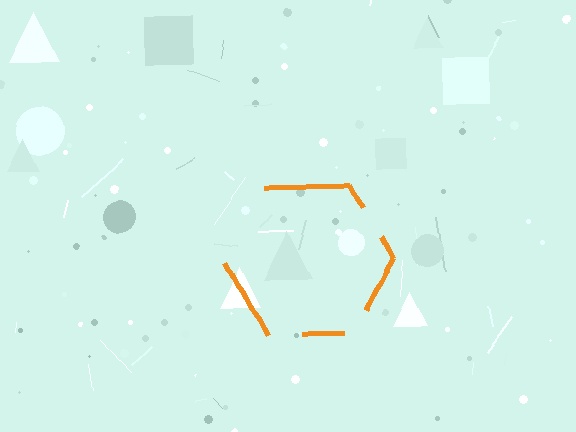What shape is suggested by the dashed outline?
The dashed outline suggests a hexagon.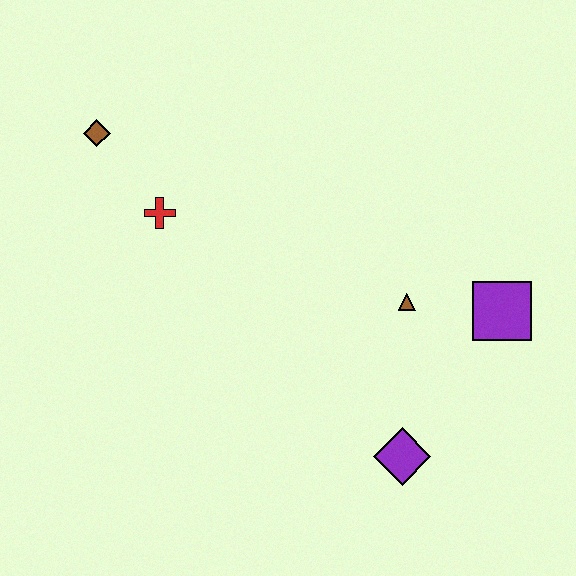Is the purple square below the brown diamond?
Yes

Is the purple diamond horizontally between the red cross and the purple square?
Yes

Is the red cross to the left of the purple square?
Yes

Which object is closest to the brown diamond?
The red cross is closest to the brown diamond.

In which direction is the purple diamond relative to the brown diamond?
The purple diamond is below the brown diamond.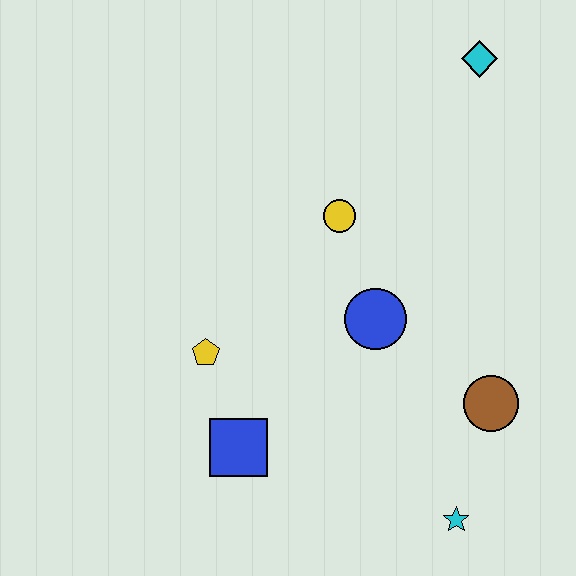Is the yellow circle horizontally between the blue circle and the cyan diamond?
No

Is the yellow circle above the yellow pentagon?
Yes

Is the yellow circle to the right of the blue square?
Yes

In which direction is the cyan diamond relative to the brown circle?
The cyan diamond is above the brown circle.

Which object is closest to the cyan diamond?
The yellow circle is closest to the cyan diamond.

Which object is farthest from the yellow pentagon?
The cyan diamond is farthest from the yellow pentagon.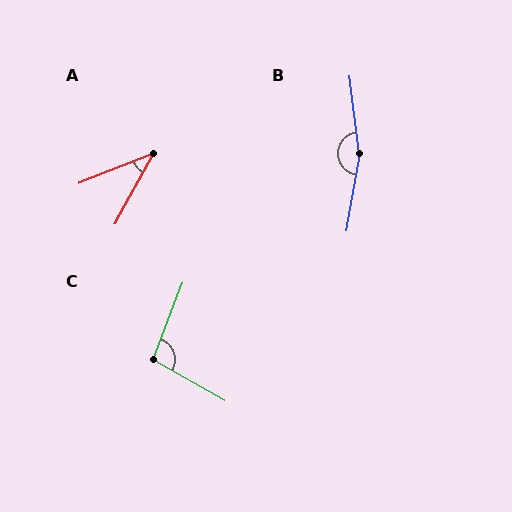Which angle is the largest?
B, at approximately 163 degrees.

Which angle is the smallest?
A, at approximately 40 degrees.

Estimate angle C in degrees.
Approximately 99 degrees.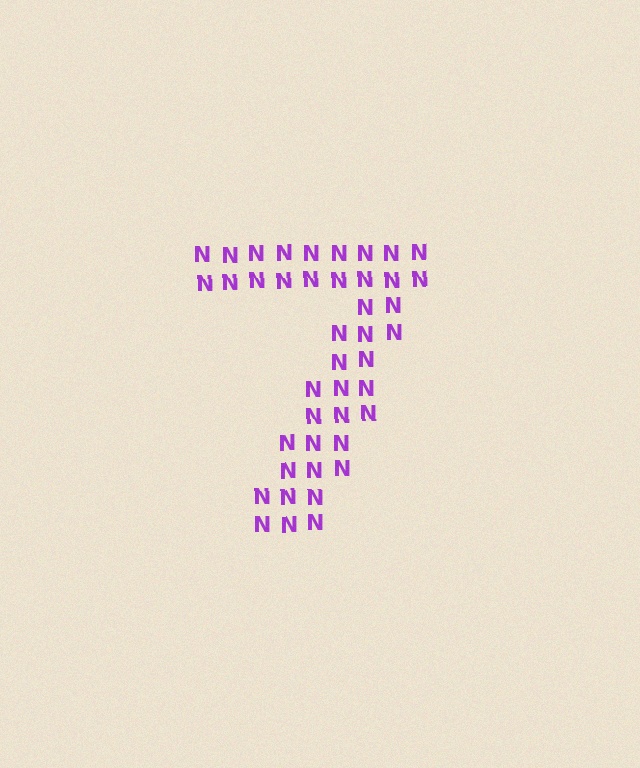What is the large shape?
The large shape is the digit 7.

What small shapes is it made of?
It is made of small letter N's.